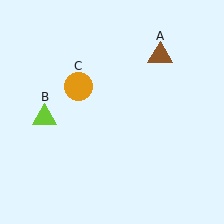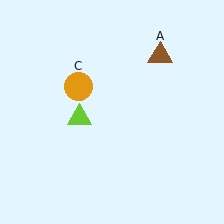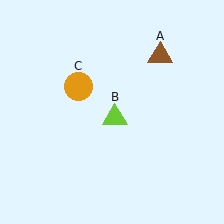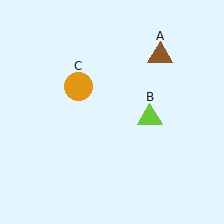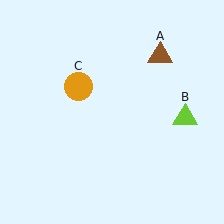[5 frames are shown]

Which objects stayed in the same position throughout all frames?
Brown triangle (object A) and orange circle (object C) remained stationary.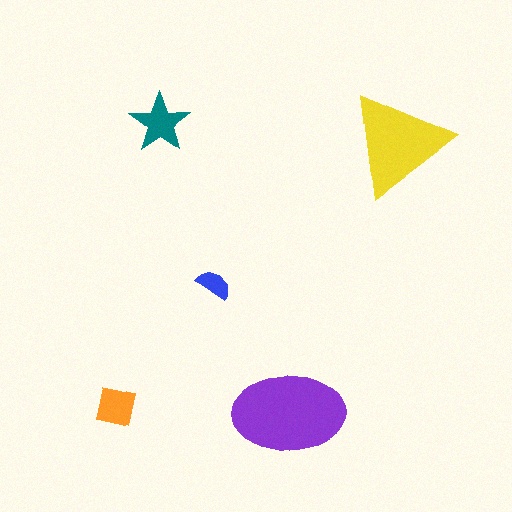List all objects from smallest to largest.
The blue semicircle, the orange square, the teal star, the yellow triangle, the purple ellipse.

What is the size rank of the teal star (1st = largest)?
3rd.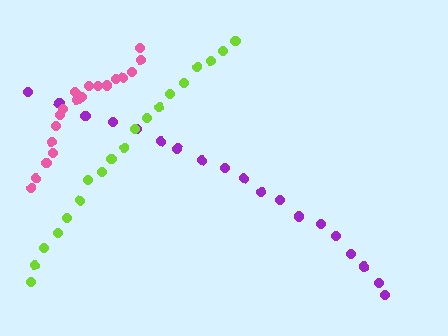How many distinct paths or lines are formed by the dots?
There are 3 distinct paths.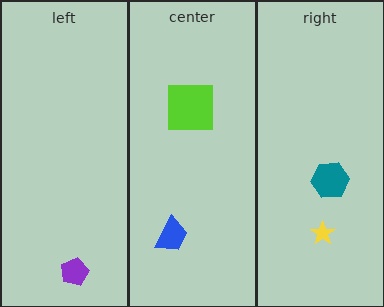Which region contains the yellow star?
The right region.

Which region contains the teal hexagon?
The right region.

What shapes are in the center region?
The blue trapezoid, the lime square.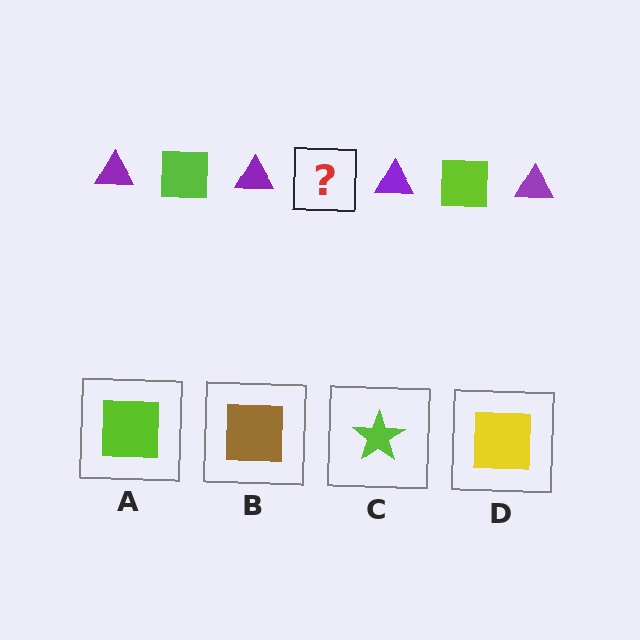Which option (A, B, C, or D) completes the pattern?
A.